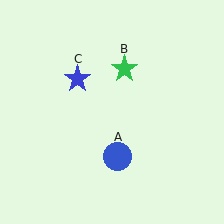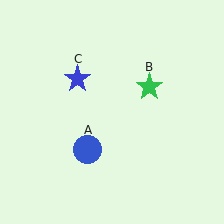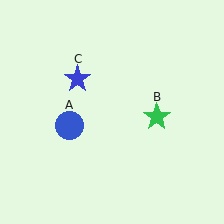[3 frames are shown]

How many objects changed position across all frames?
2 objects changed position: blue circle (object A), green star (object B).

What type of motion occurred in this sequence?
The blue circle (object A), green star (object B) rotated clockwise around the center of the scene.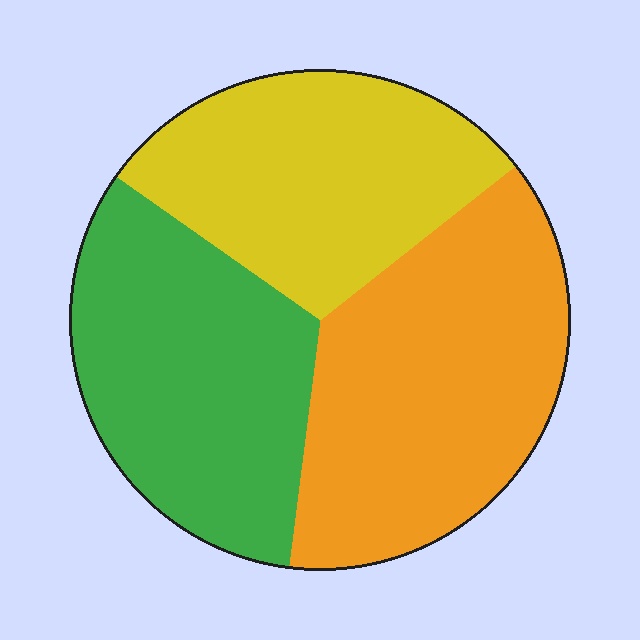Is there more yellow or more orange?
Orange.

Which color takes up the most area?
Orange, at roughly 35%.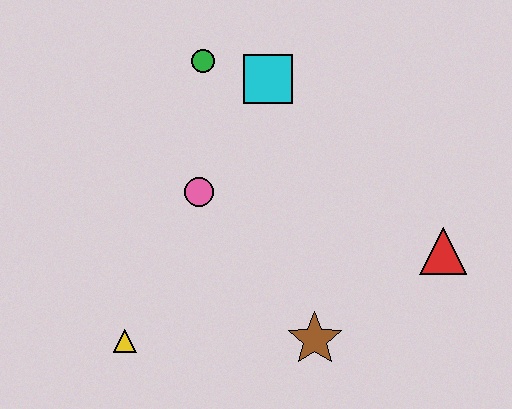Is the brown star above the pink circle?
No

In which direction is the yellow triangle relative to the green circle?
The yellow triangle is below the green circle.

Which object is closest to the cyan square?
The green circle is closest to the cyan square.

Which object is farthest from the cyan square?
The yellow triangle is farthest from the cyan square.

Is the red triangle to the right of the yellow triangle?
Yes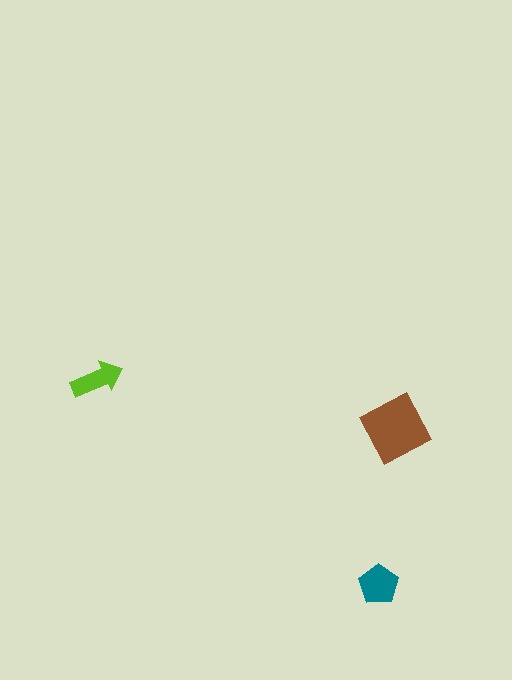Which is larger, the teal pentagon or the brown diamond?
The brown diamond.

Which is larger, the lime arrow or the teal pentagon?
The teal pentagon.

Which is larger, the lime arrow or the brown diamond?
The brown diamond.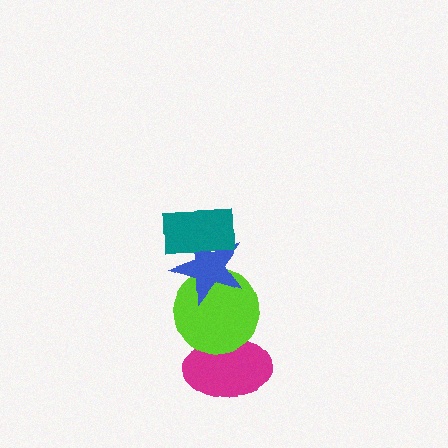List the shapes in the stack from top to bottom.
From top to bottom: the teal rectangle, the blue star, the lime circle, the magenta ellipse.